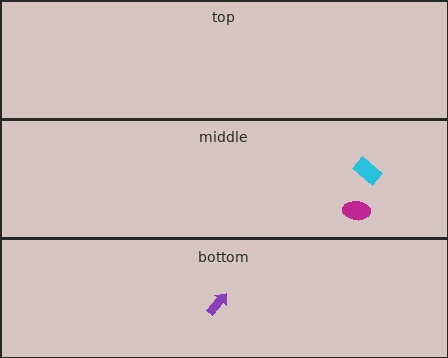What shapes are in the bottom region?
The purple arrow.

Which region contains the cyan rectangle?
The middle region.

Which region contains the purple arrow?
The bottom region.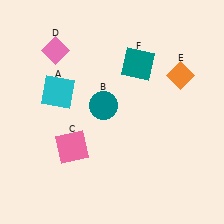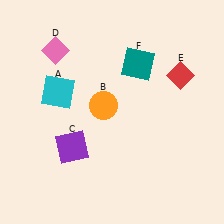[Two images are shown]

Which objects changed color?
B changed from teal to orange. C changed from pink to purple. E changed from orange to red.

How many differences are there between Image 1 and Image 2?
There are 3 differences between the two images.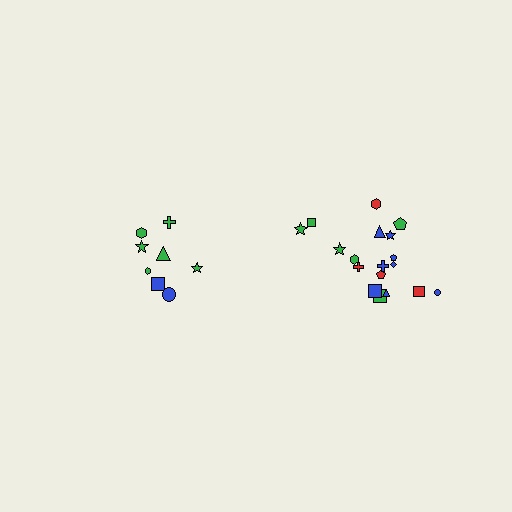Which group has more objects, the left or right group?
The right group.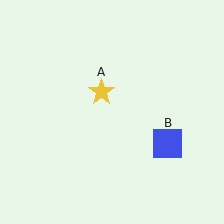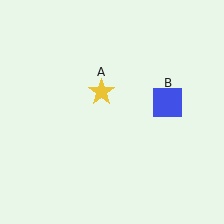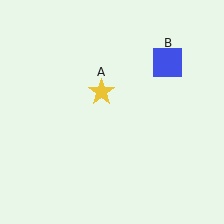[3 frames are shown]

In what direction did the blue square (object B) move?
The blue square (object B) moved up.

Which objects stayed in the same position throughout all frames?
Yellow star (object A) remained stationary.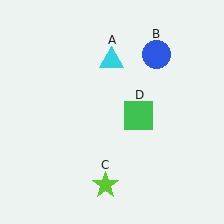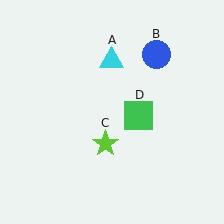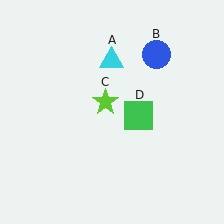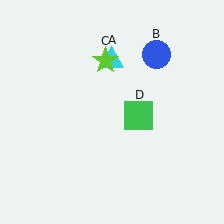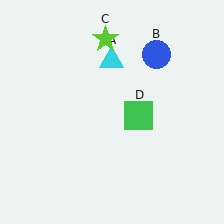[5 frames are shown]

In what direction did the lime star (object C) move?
The lime star (object C) moved up.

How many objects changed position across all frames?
1 object changed position: lime star (object C).